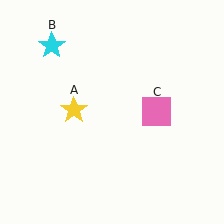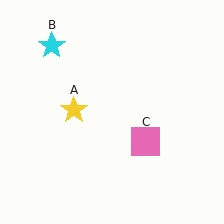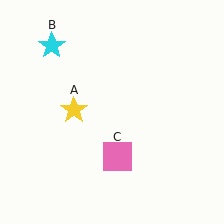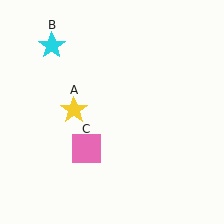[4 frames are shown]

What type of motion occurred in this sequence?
The pink square (object C) rotated clockwise around the center of the scene.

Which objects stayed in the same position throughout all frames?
Yellow star (object A) and cyan star (object B) remained stationary.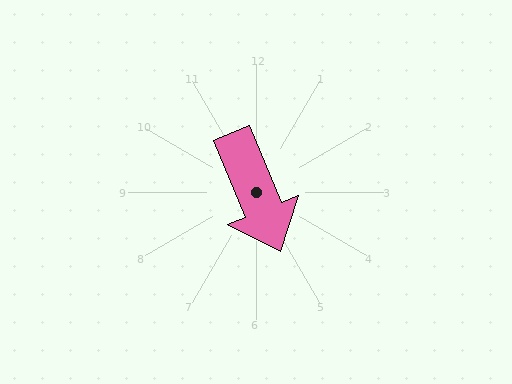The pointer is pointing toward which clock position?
Roughly 5 o'clock.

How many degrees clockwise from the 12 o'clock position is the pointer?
Approximately 158 degrees.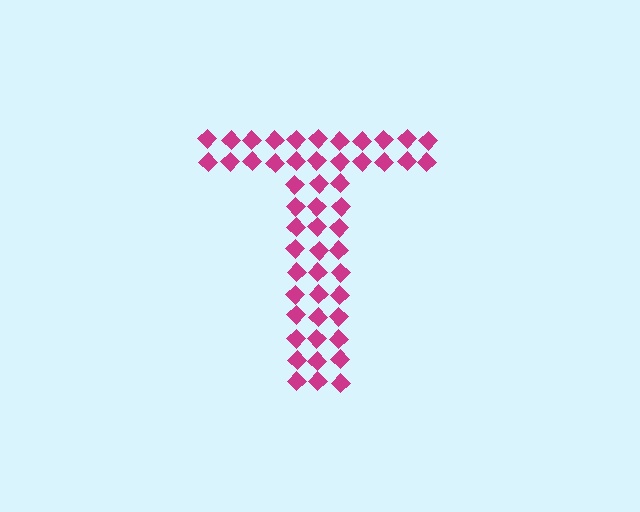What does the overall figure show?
The overall figure shows the letter T.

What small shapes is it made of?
It is made of small diamonds.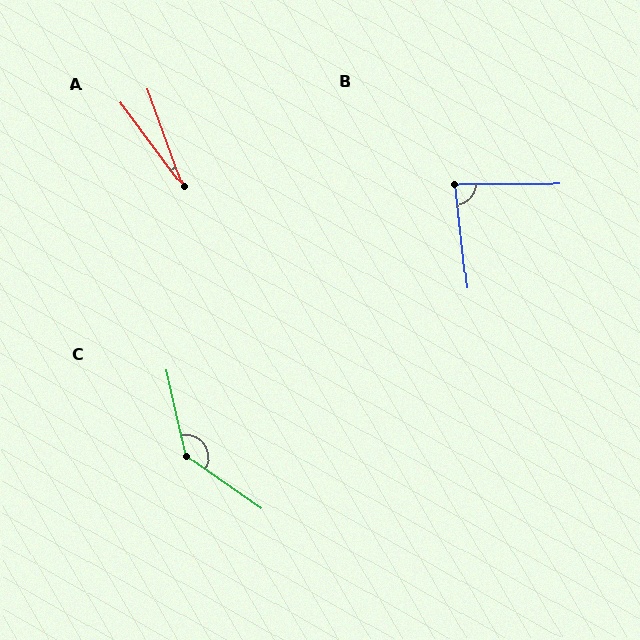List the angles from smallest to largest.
A (17°), B (83°), C (138°).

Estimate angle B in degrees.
Approximately 83 degrees.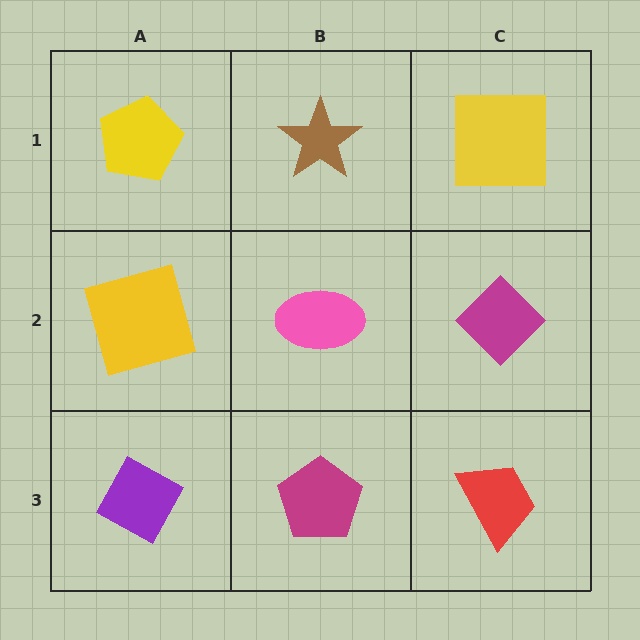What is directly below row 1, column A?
A yellow square.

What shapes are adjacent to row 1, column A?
A yellow square (row 2, column A), a brown star (row 1, column B).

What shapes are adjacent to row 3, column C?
A magenta diamond (row 2, column C), a magenta pentagon (row 3, column B).